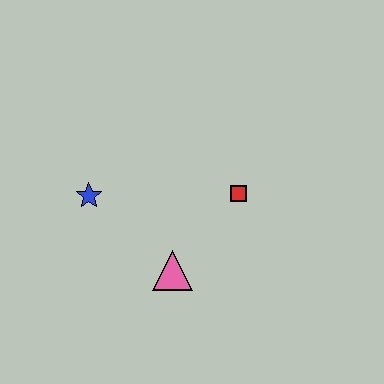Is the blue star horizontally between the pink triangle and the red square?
No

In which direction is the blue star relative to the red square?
The blue star is to the left of the red square.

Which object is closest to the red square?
The pink triangle is closest to the red square.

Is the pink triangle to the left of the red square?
Yes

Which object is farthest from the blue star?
The red square is farthest from the blue star.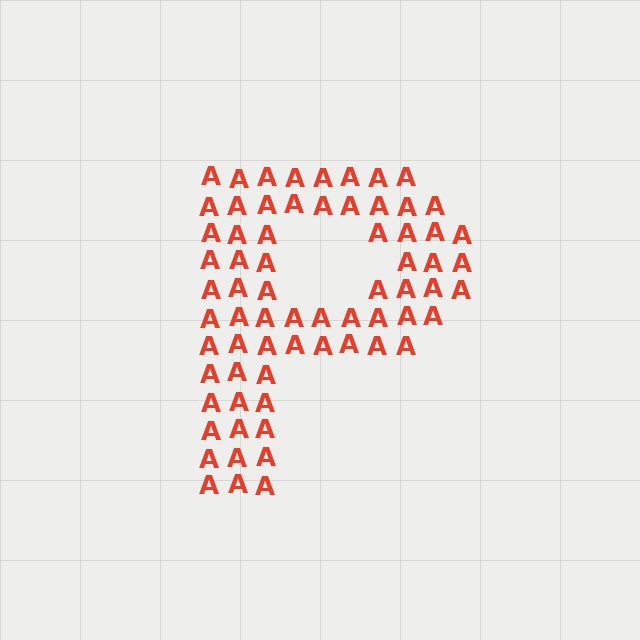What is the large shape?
The large shape is the letter P.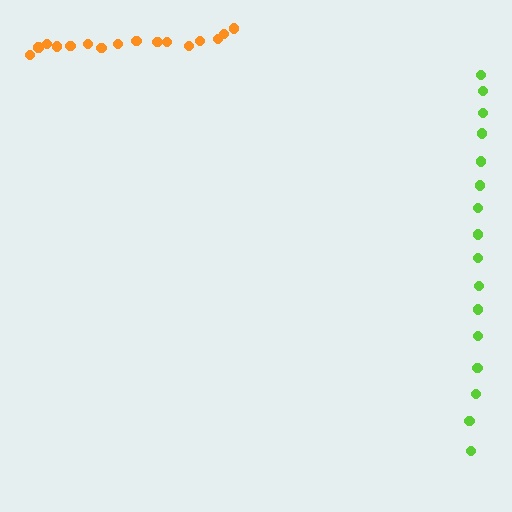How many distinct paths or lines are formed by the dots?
There are 2 distinct paths.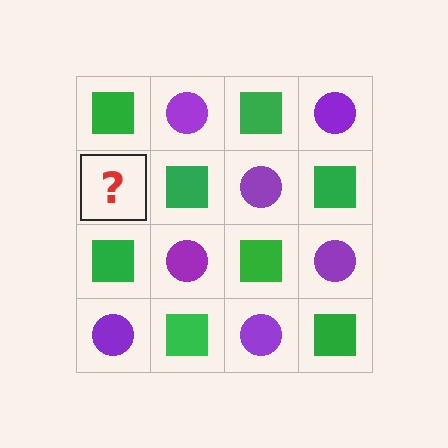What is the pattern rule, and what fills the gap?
The rule is that it alternates green square and purple circle in a checkerboard pattern. The gap should be filled with a purple circle.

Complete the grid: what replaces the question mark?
The question mark should be replaced with a purple circle.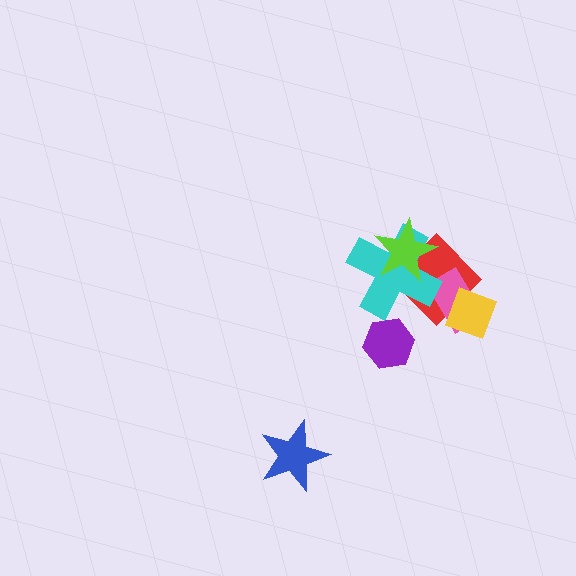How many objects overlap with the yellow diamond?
2 objects overlap with the yellow diamond.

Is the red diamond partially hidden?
Yes, it is partially covered by another shape.